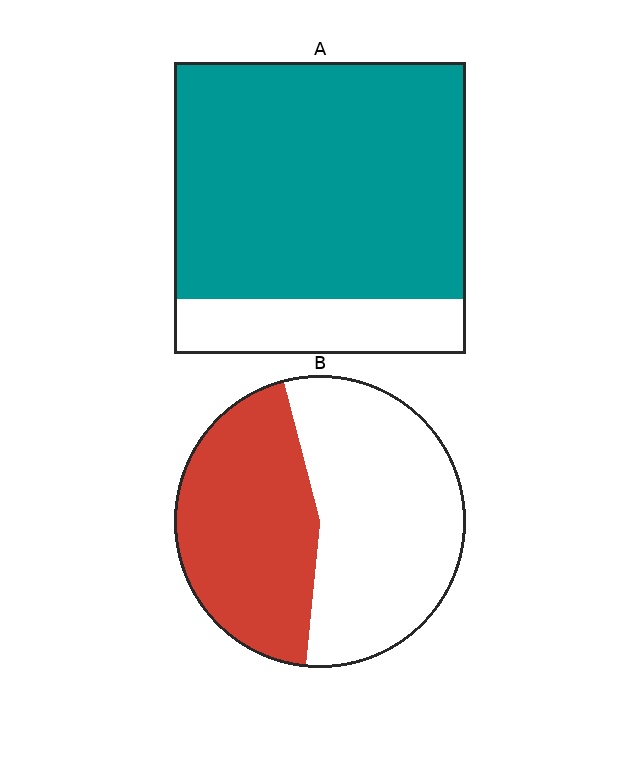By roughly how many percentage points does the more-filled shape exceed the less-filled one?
By roughly 35 percentage points (A over B).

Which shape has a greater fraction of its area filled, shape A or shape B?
Shape A.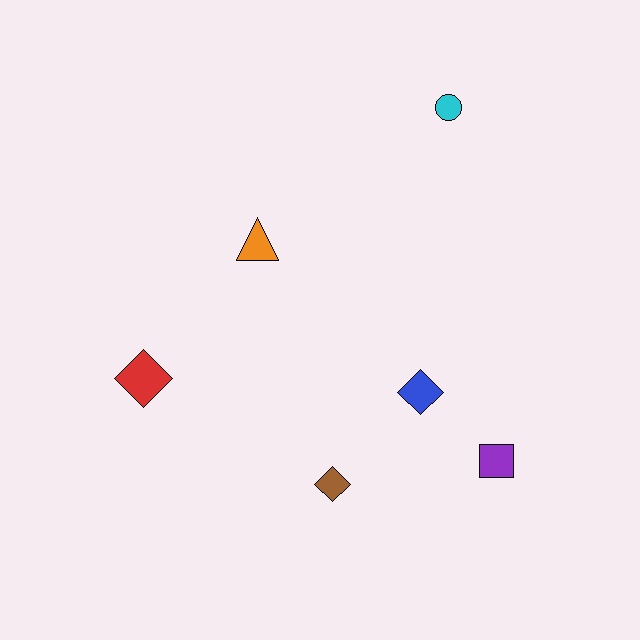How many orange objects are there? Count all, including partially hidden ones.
There is 1 orange object.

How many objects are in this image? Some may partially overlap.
There are 6 objects.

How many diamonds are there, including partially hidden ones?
There are 3 diamonds.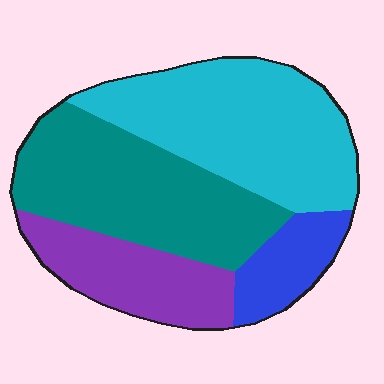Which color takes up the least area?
Blue, at roughly 10%.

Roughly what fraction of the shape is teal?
Teal takes up about one third (1/3) of the shape.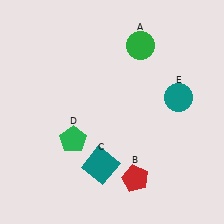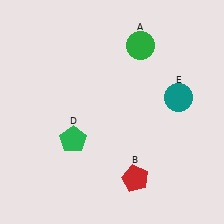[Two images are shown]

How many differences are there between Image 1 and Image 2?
There is 1 difference between the two images.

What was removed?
The teal square (C) was removed in Image 2.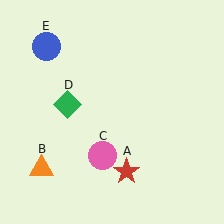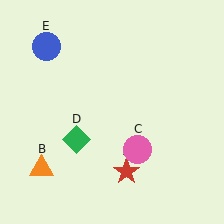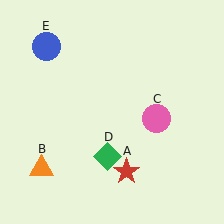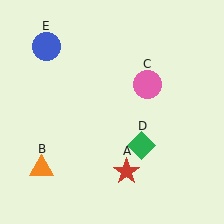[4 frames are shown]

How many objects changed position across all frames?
2 objects changed position: pink circle (object C), green diamond (object D).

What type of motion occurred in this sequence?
The pink circle (object C), green diamond (object D) rotated counterclockwise around the center of the scene.